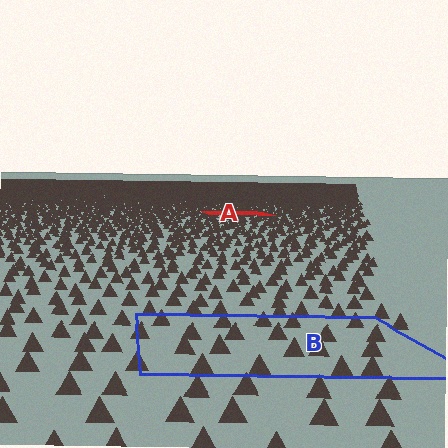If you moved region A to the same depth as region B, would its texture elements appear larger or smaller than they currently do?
They would appear larger. At a closer depth, the same texture elements are projected at a bigger on-screen size.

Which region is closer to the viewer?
Region B is closer. The texture elements there are larger and more spread out.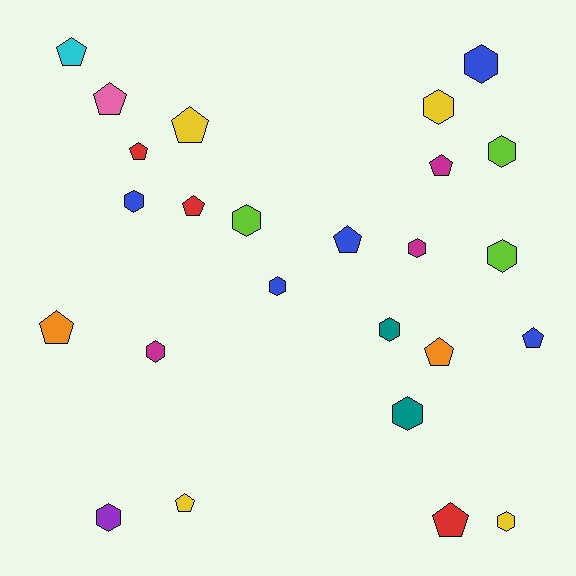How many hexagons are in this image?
There are 13 hexagons.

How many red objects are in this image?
There are 3 red objects.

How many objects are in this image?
There are 25 objects.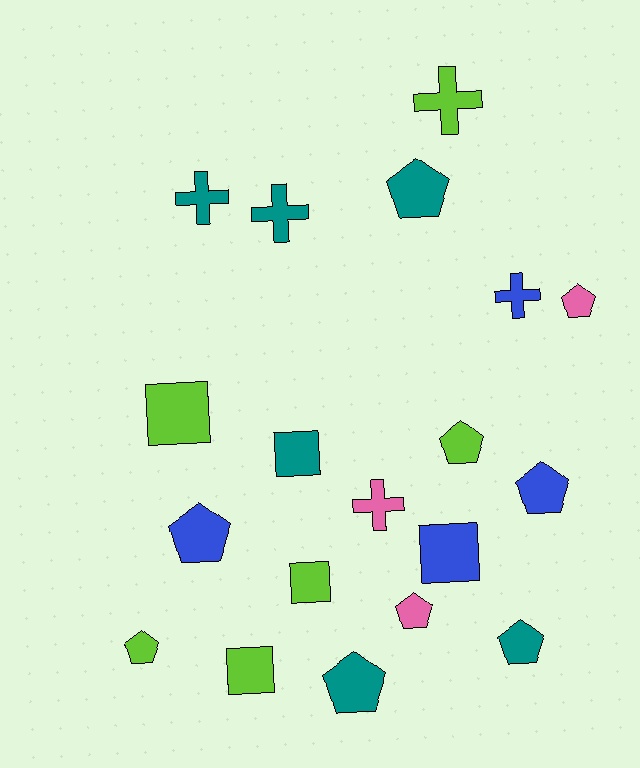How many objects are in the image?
There are 19 objects.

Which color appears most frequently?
Lime, with 6 objects.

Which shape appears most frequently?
Pentagon, with 9 objects.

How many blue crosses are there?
There is 1 blue cross.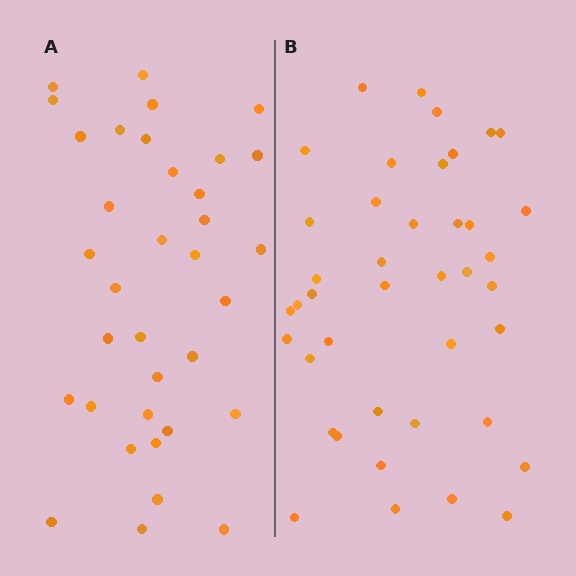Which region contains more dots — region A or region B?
Region B (the right region) has more dots.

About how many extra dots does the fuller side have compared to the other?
Region B has about 6 more dots than region A.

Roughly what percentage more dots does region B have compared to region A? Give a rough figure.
About 15% more.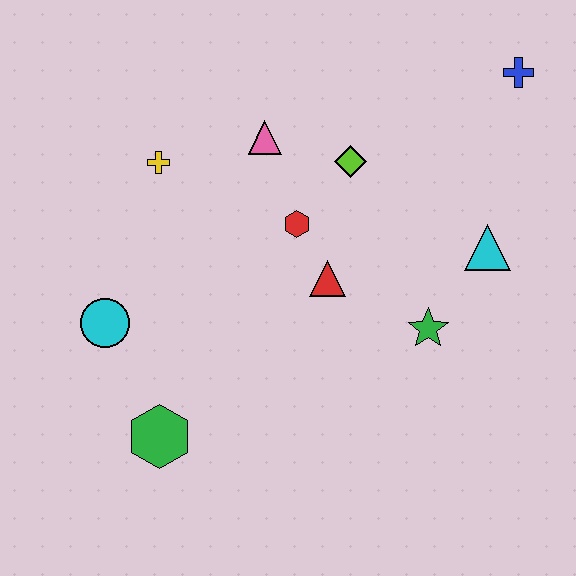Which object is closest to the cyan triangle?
The green star is closest to the cyan triangle.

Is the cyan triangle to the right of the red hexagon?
Yes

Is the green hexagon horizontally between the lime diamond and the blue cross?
No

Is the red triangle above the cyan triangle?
No